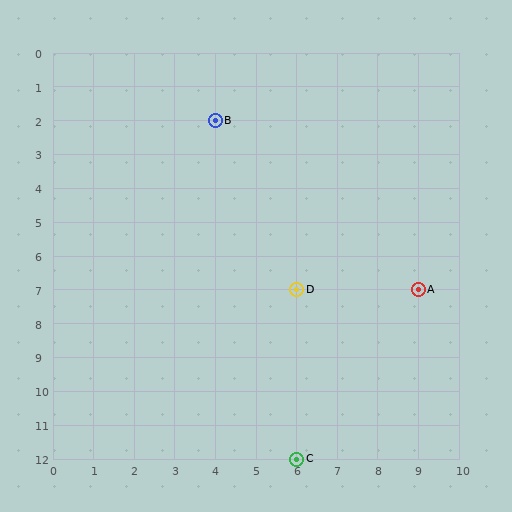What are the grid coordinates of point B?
Point B is at grid coordinates (4, 2).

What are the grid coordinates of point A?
Point A is at grid coordinates (9, 7).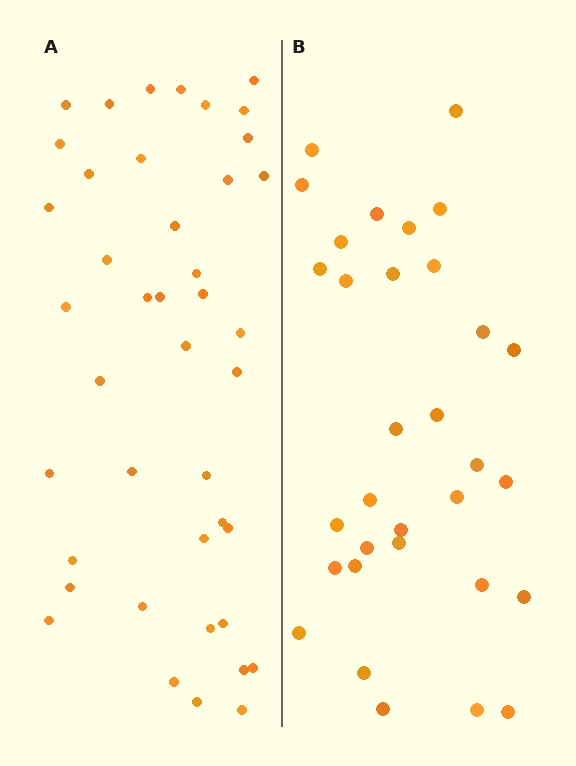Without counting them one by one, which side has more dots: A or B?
Region A (the left region) has more dots.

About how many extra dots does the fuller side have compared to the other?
Region A has roughly 10 or so more dots than region B.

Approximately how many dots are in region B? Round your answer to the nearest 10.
About 30 dots. (The exact count is 32, which rounds to 30.)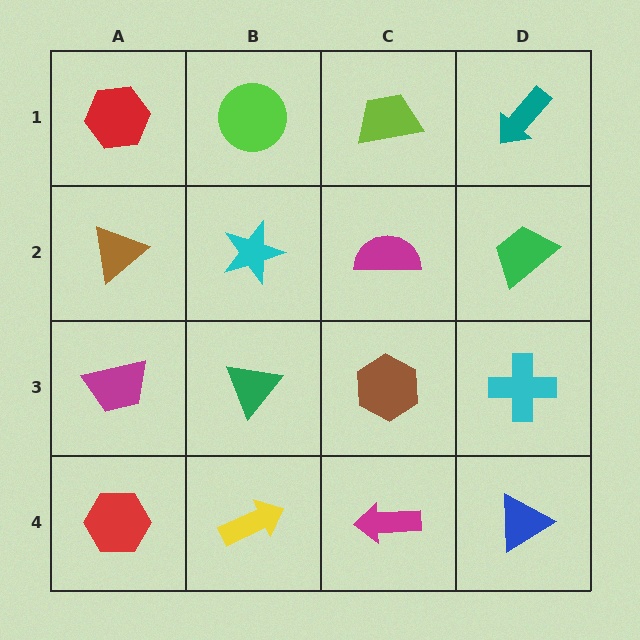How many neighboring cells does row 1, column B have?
3.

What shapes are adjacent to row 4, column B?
A green triangle (row 3, column B), a red hexagon (row 4, column A), a magenta arrow (row 4, column C).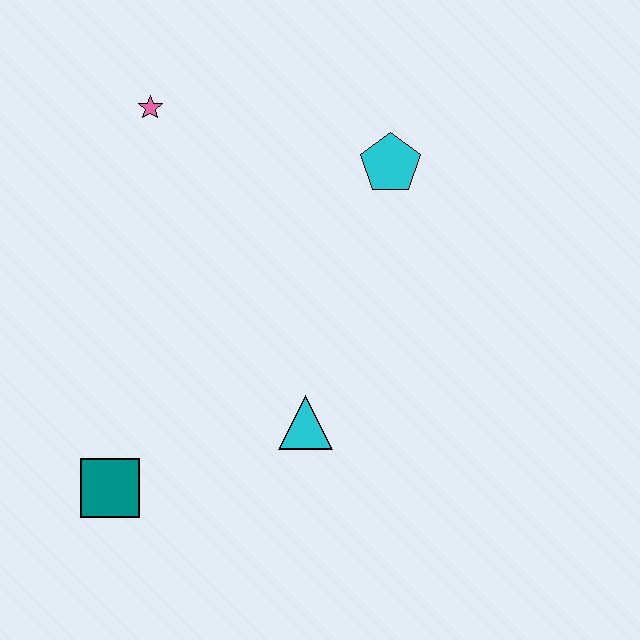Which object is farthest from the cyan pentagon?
The teal square is farthest from the cyan pentagon.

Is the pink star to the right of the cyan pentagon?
No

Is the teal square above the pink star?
No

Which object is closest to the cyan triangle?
The teal square is closest to the cyan triangle.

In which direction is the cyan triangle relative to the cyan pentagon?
The cyan triangle is below the cyan pentagon.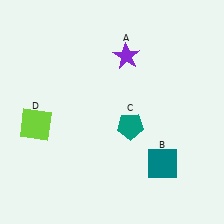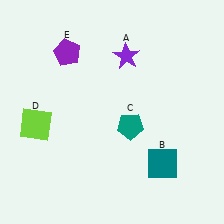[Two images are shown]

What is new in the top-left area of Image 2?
A purple pentagon (E) was added in the top-left area of Image 2.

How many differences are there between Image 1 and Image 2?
There is 1 difference between the two images.